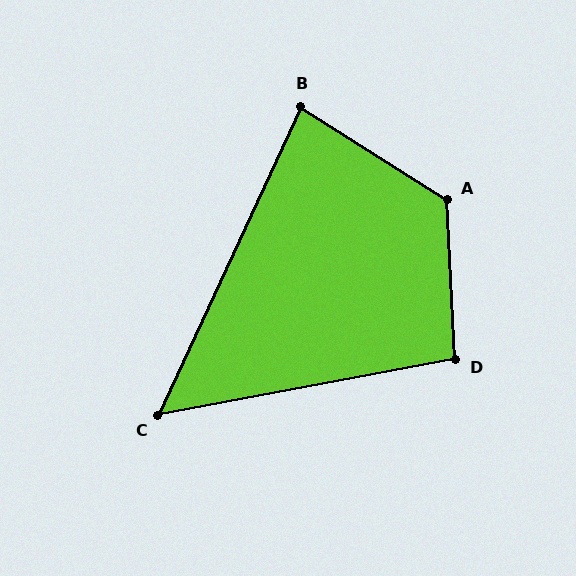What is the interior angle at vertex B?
Approximately 82 degrees (acute).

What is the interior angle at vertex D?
Approximately 98 degrees (obtuse).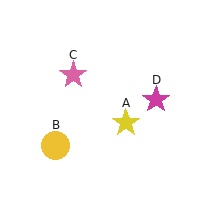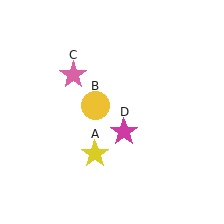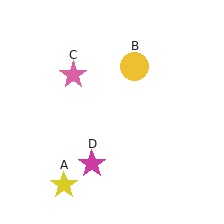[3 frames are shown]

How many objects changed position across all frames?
3 objects changed position: yellow star (object A), yellow circle (object B), magenta star (object D).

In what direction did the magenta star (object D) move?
The magenta star (object D) moved down and to the left.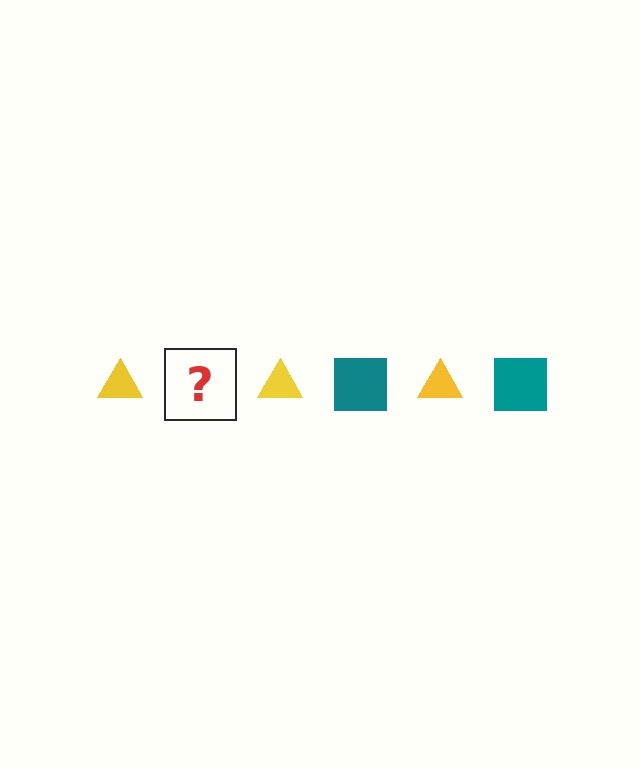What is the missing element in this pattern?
The missing element is a teal square.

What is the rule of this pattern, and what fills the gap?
The rule is that the pattern alternates between yellow triangle and teal square. The gap should be filled with a teal square.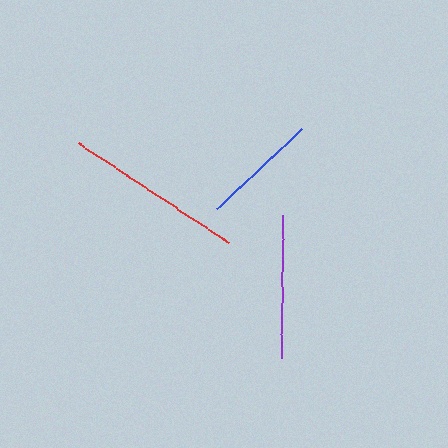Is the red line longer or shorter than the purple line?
The red line is longer than the purple line.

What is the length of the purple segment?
The purple segment is approximately 143 pixels long.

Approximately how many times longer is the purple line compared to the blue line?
The purple line is approximately 1.2 times the length of the blue line.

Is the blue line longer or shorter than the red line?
The red line is longer than the blue line.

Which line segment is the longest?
The red line is the longest at approximately 181 pixels.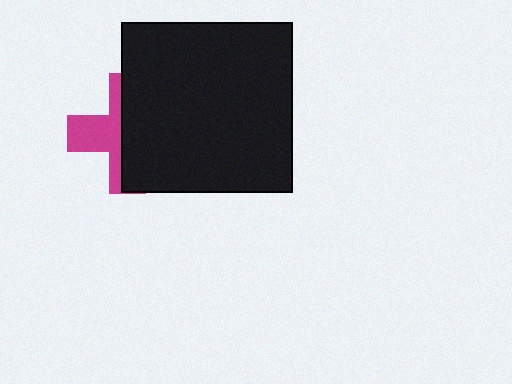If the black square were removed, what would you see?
You would see the complete magenta cross.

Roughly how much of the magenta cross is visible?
A small part of it is visible (roughly 40%).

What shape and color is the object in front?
The object in front is a black square.